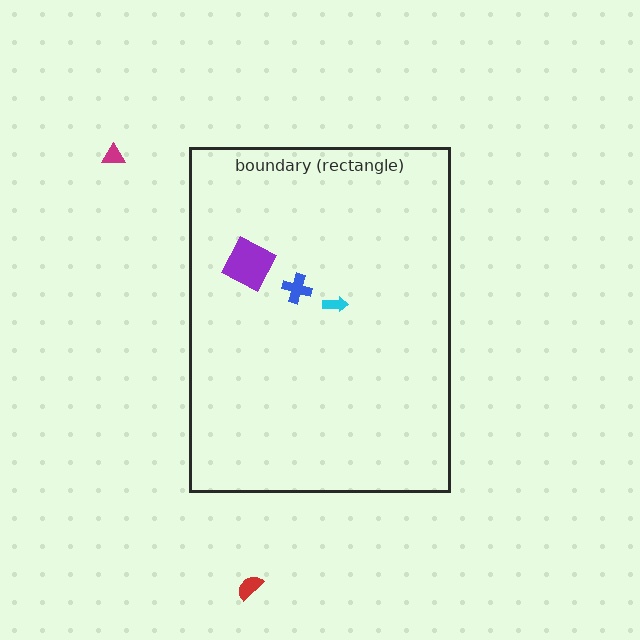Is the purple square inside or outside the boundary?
Inside.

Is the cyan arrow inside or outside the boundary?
Inside.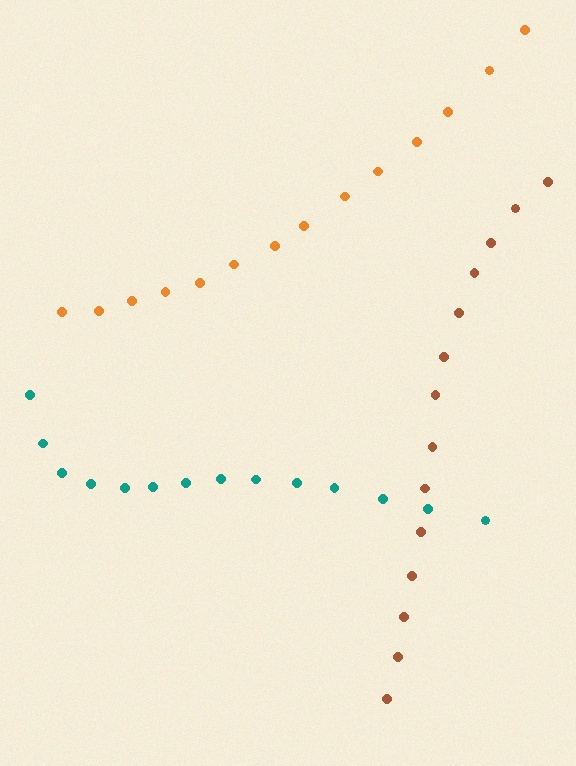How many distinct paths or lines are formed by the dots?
There are 3 distinct paths.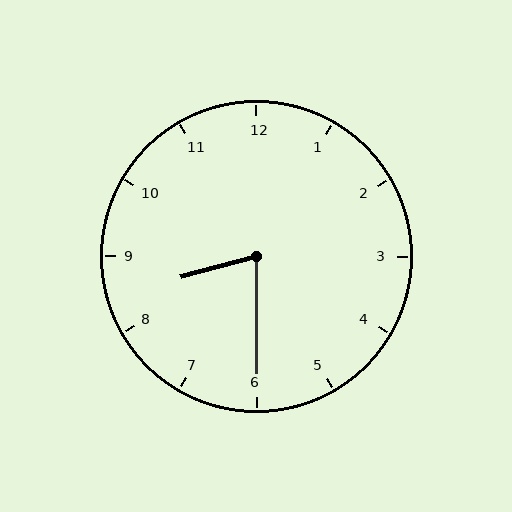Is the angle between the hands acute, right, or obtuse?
It is acute.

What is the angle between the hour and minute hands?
Approximately 75 degrees.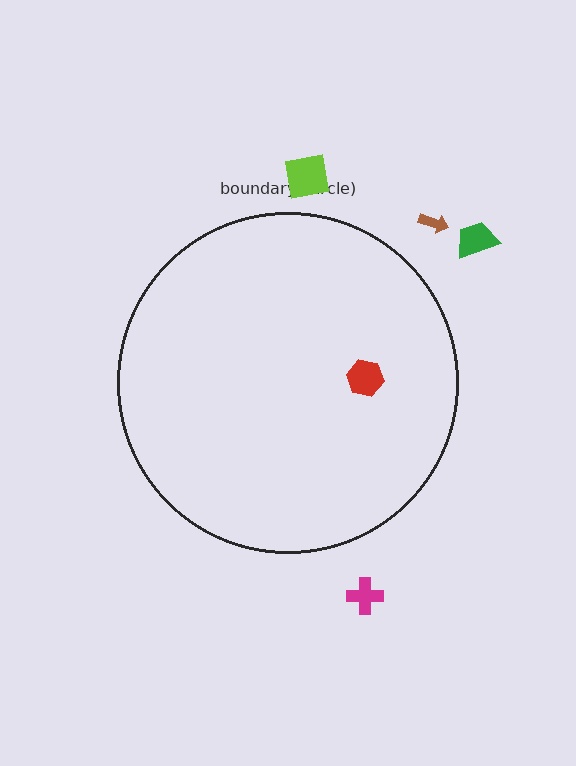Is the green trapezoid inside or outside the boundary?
Outside.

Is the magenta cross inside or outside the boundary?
Outside.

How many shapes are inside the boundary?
1 inside, 4 outside.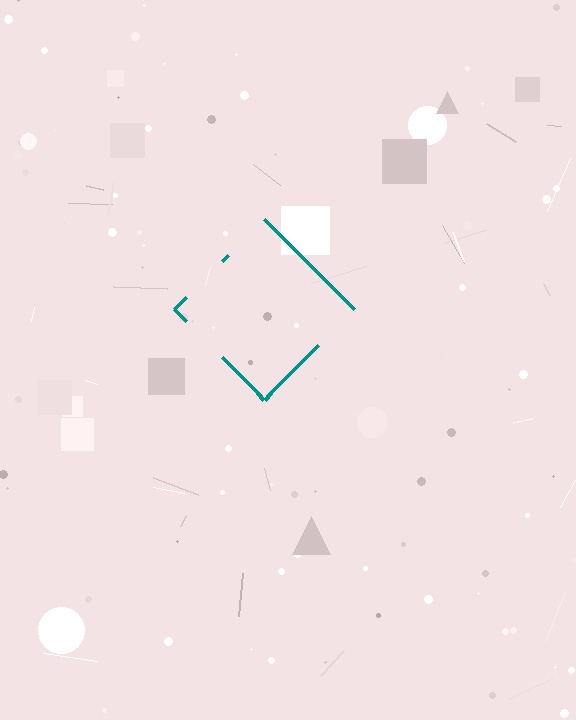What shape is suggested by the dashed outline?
The dashed outline suggests a diamond.